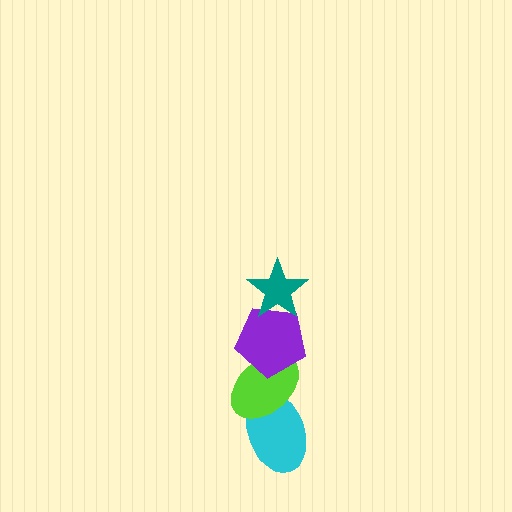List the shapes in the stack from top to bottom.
From top to bottom: the teal star, the purple pentagon, the lime ellipse, the cyan ellipse.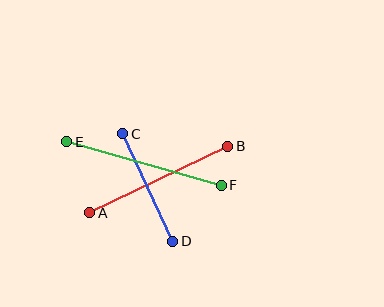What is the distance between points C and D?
The distance is approximately 119 pixels.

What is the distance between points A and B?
The distance is approximately 153 pixels.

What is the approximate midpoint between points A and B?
The midpoint is at approximately (159, 179) pixels.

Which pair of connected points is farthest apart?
Points E and F are farthest apart.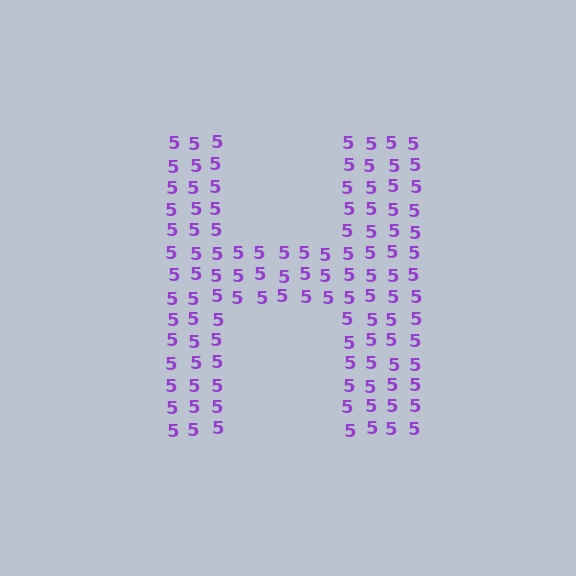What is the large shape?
The large shape is the letter H.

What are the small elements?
The small elements are digit 5's.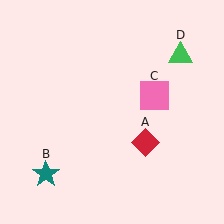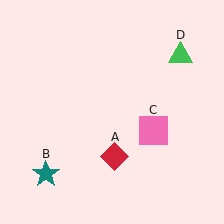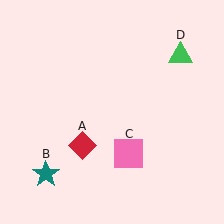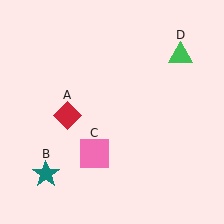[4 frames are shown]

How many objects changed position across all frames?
2 objects changed position: red diamond (object A), pink square (object C).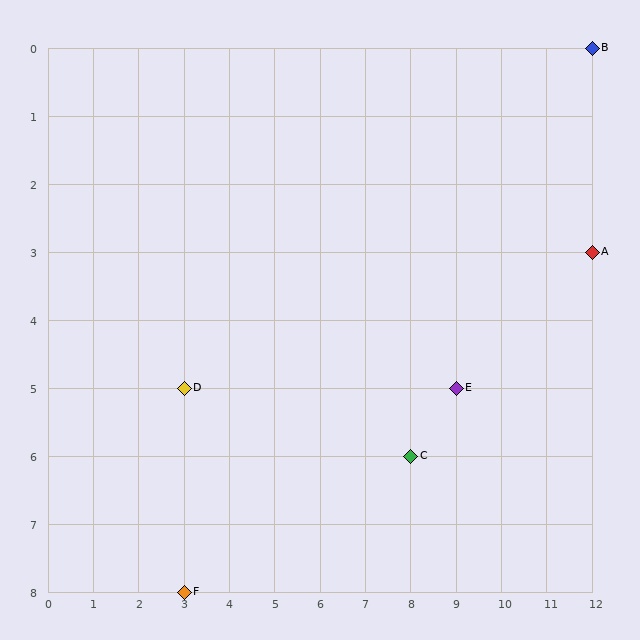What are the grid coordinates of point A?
Point A is at grid coordinates (12, 3).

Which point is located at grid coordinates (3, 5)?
Point D is at (3, 5).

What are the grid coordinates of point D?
Point D is at grid coordinates (3, 5).